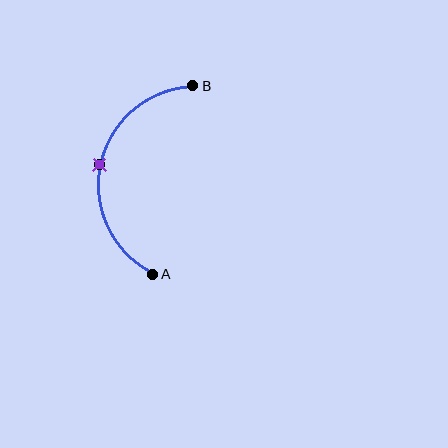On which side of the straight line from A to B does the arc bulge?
The arc bulges to the left of the straight line connecting A and B.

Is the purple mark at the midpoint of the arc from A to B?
Yes. The purple mark lies on the arc at equal arc-length from both A and B — it is the arc midpoint.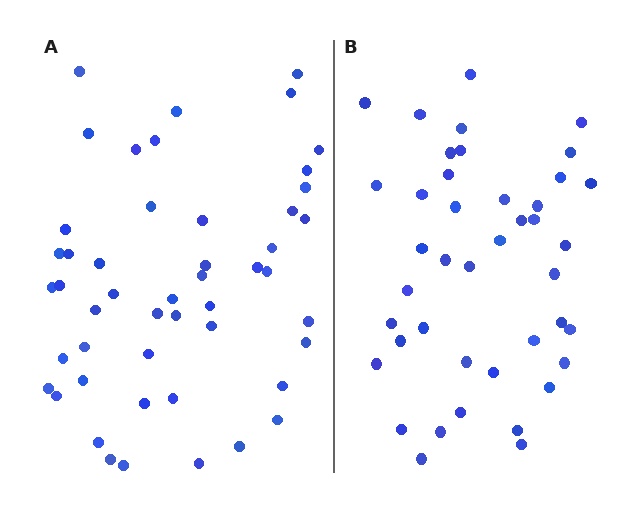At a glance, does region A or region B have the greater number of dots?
Region A (the left region) has more dots.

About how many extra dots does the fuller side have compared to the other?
Region A has roughly 8 or so more dots than region B.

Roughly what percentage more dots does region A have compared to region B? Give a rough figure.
About 15% more.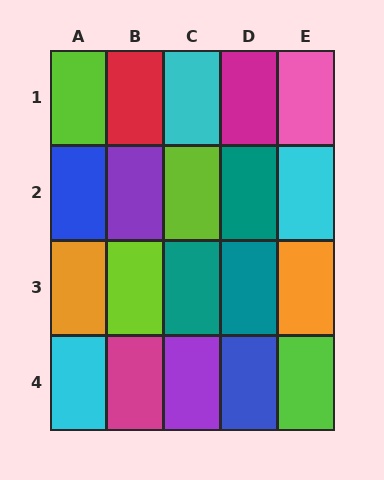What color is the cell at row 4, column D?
Blue.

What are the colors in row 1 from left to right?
Lime, red, cyan, magenta, pink.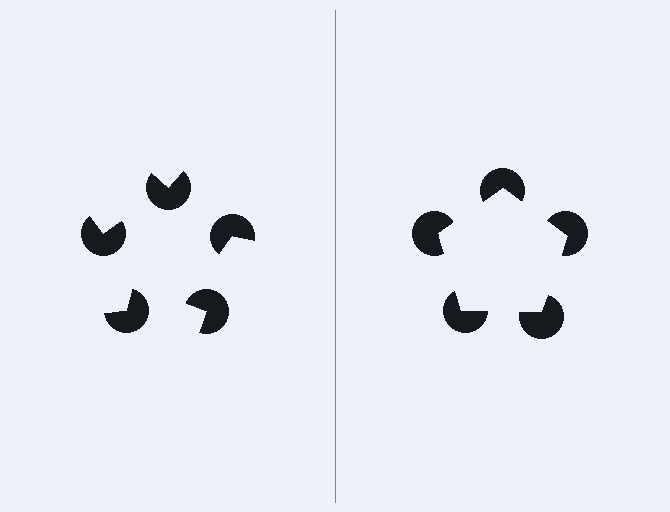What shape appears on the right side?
An illusory pentagon.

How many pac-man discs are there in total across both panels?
10 — 5 on each side.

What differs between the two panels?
The pac-man discs are positioned identically on both sides; only the wedge orientations differ. On the right they align to a pentagon; on the left they are misaligned.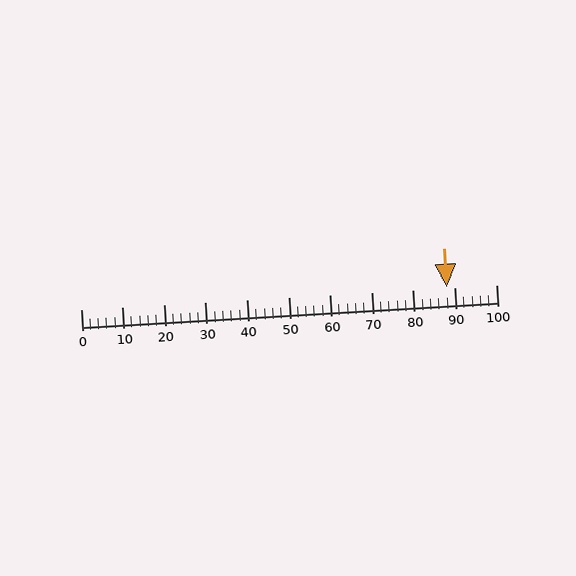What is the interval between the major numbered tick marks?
The major tick marks are spaced 10 units apart.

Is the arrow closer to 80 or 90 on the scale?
The arrow is closer to 90.